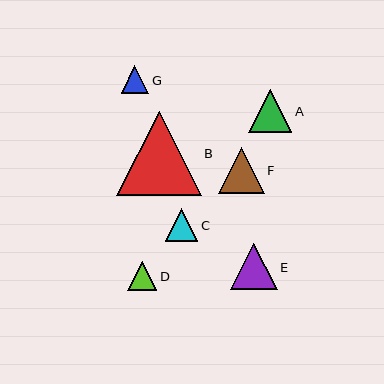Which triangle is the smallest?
Triangle G is the smallest with a size of approximately 27 pixels.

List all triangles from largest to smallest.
From largest to smallest: B, E, F, A, C, D, G.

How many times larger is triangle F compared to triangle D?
Triangle F is approximately 1.6 times the size of triangle D.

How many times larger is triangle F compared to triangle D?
Triangle F is approximately 1.6 times the size of triangle D.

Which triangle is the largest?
Triangle B is the largest with a size of approximately 85 pixels.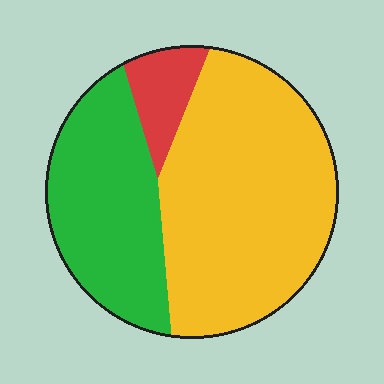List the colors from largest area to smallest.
From largest to smallest: yellow, green, red.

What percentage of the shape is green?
Green takes up between a third and a half of the shape.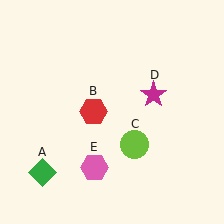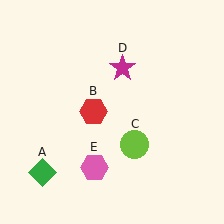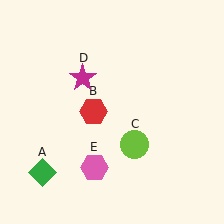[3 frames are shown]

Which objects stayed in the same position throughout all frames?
Green diamond (object A) and red hexagon (object B) and lime circle (object C) and pink hexagon (object E) remained stationary.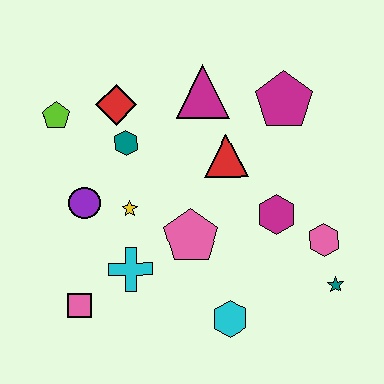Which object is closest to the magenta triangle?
The red triangle is closest to the magenta triangle.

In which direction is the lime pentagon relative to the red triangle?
The lime pentagon is to the left of the red triangle.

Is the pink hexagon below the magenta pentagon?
Yes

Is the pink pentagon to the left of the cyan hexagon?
Yes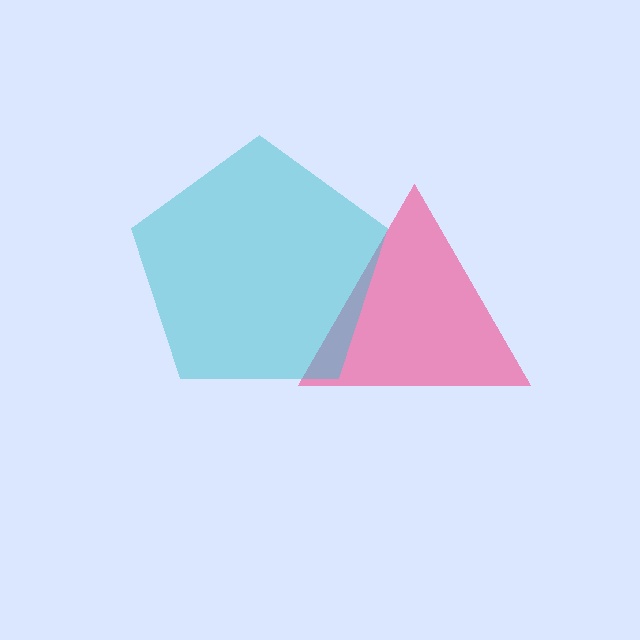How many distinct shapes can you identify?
There are 2 distinct shapes: a pink triangle, a cyan pentagon.